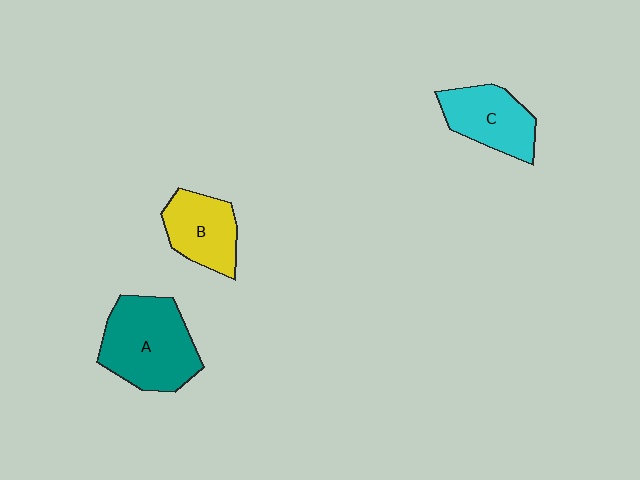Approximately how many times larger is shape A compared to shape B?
Approximately 1.6 times.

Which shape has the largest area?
Shape A (teal).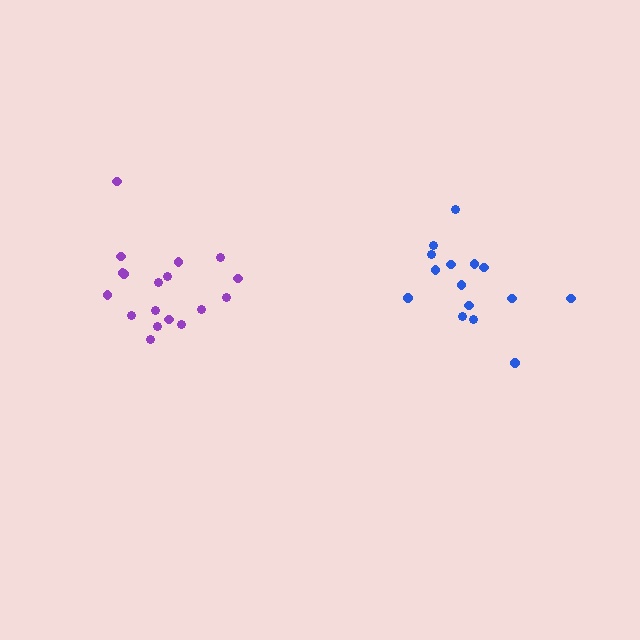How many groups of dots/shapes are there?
There are 2 groups.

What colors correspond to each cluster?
The clusters are colored: blue, purple.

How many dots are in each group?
Group 1: 15 dots, Group 2: 18 dots (33 total).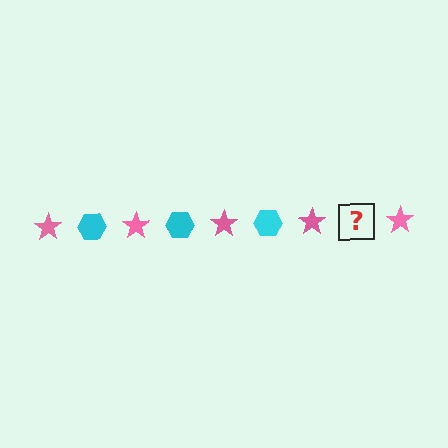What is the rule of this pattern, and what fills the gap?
The rule is that the pattern alternates between pink star and cyan hexagon. The gap should be filled with a cyan hexagon.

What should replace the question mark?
The question mark should be replaced with a cyan hexagon.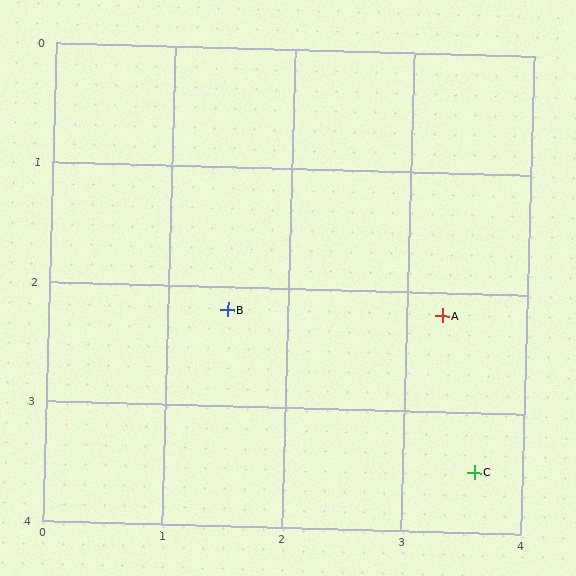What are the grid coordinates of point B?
Point B is at approximately (1.5, 2.2).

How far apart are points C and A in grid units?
Points C and A are about 1.3 grid units apart.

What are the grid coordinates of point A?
Point A is at approximately (3.3, 2.2).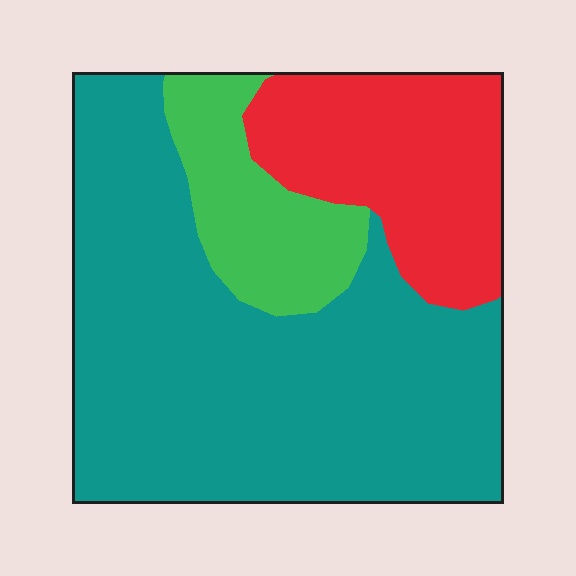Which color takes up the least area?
Green, at roughly 15%.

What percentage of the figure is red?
Red takes up between a sixth and a third of the figure.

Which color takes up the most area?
Teal, at roughly 60%.